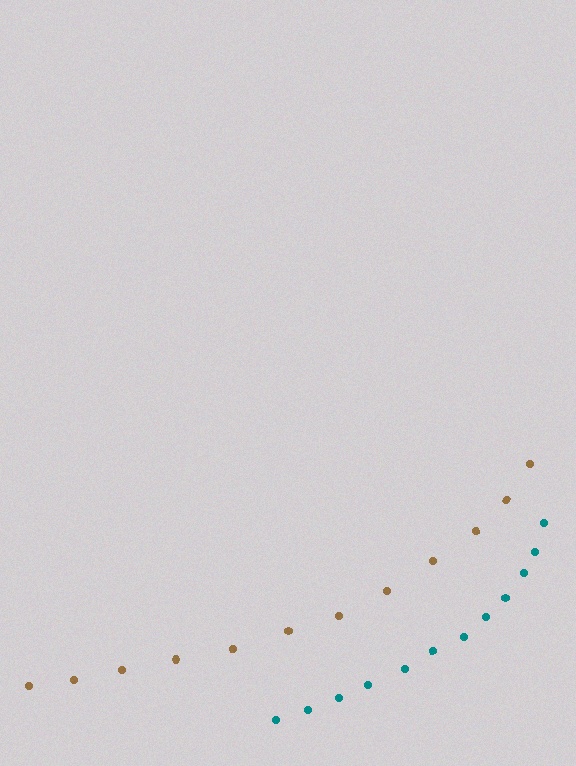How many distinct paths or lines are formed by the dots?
There are 2 distinct paths.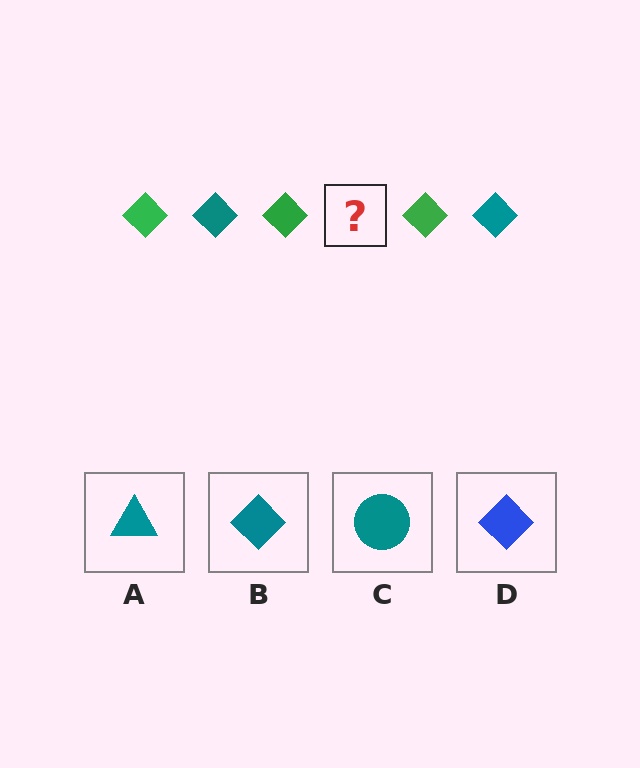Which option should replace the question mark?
Option B.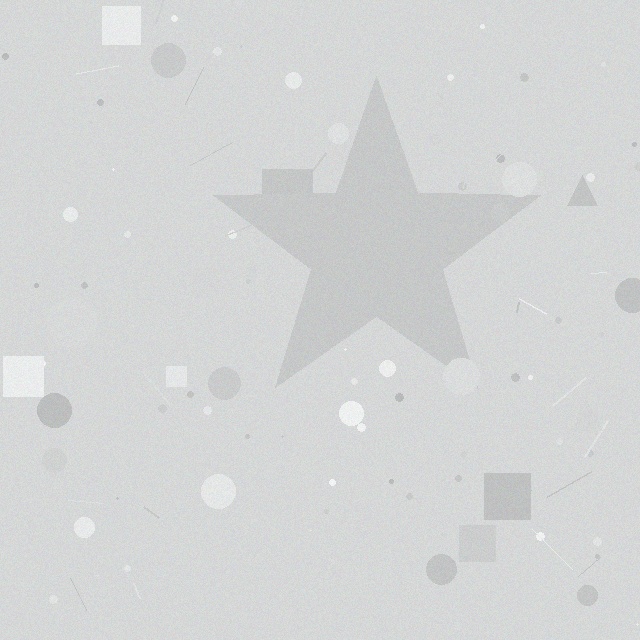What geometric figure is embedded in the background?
A star is embedded in the background.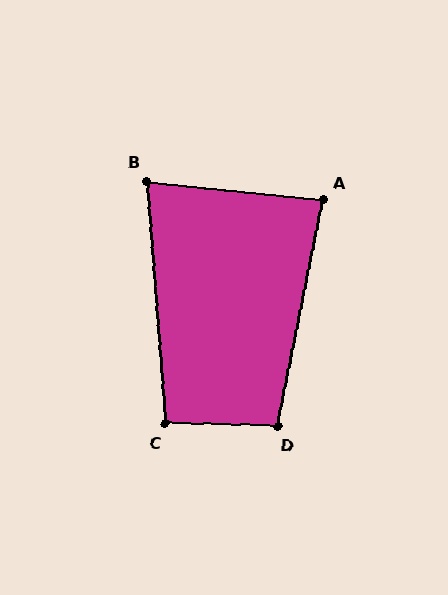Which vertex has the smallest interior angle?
B, at approximately 80 degrees.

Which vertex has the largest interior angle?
D, at approximately 100 degrees.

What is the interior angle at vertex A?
Approximately 84 degrees (acute).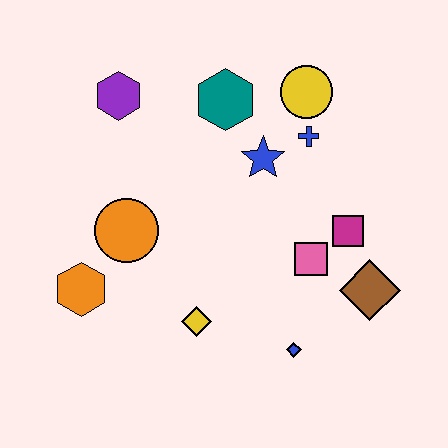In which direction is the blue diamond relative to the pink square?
The blue diamond is below the pink square.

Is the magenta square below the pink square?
No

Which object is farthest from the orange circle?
The brown diamond is farthest from the orange circle.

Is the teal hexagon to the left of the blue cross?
Yes